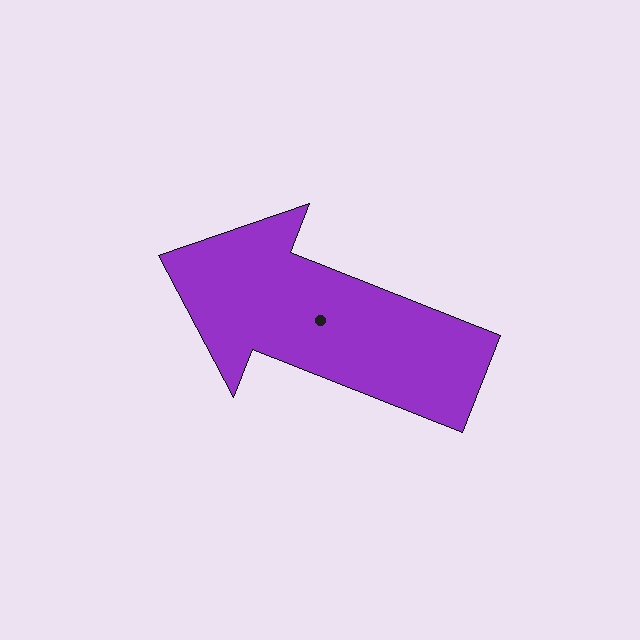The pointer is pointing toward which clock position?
Roughly 10 o'clock.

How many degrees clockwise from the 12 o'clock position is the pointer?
Approximately 292 degrees.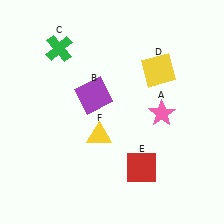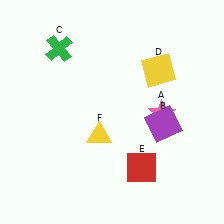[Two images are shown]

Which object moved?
The purple square (B) moved right.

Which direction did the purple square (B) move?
The purple square (B) moved right.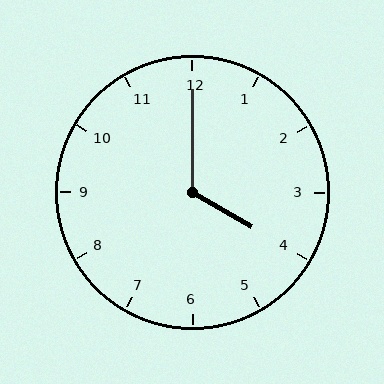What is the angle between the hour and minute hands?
Approximately 120 degrees.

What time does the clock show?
4:00.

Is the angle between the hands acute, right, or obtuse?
It is obtuse.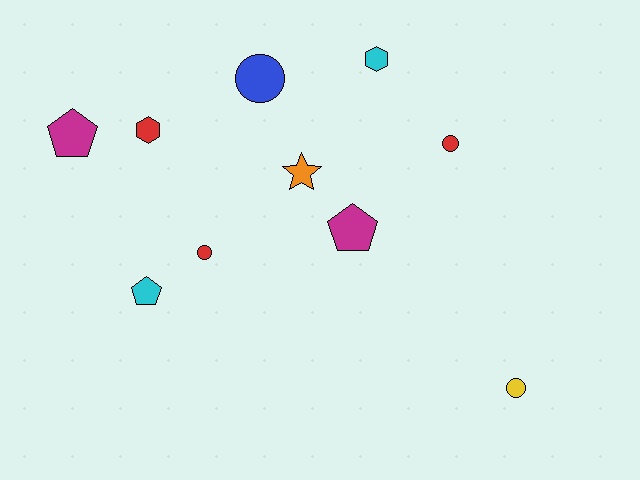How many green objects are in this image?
There are no green objects.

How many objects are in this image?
There are 10 objects.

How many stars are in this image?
There is 1 star.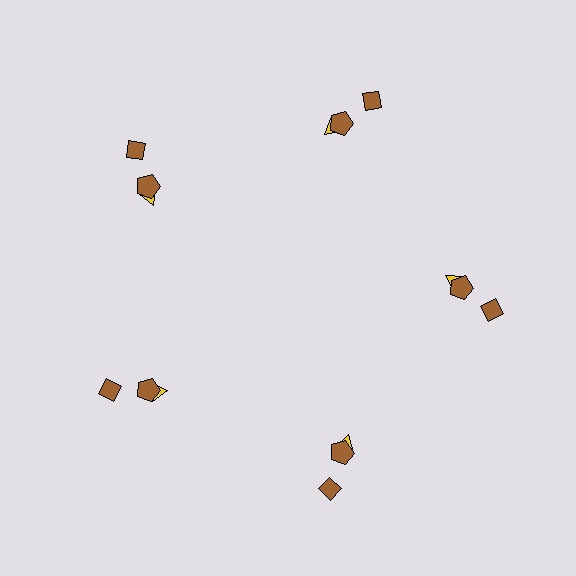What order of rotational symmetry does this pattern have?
This pattern has 5-fold rotational symmetry.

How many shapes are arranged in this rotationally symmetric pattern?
There are 15 shapes, arranged in 5 groups of 3.